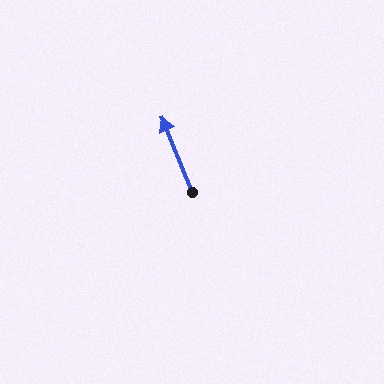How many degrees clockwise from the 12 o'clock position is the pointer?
Approximately 338 degrees.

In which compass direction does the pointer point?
North.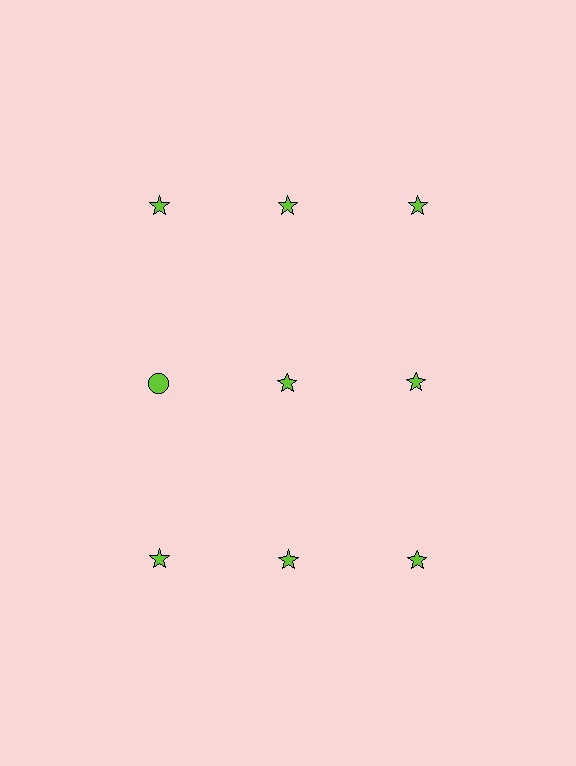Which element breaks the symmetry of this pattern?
The lime circle in the second row, leftmost column breaks the symmetry. All other shapes are lime stars.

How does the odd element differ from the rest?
It has a different shape: circle instead of star.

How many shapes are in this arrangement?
There are 9 shapes arranged in a grid pattern.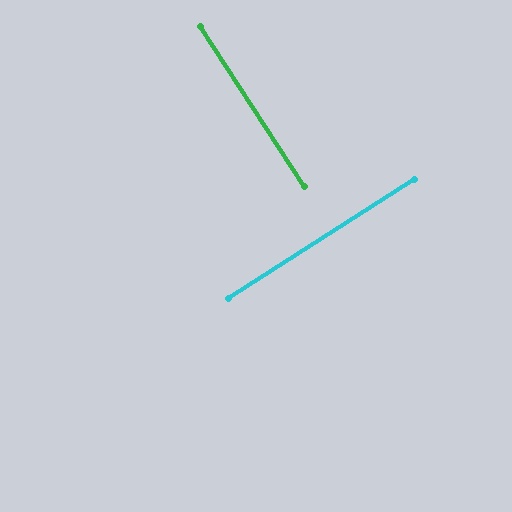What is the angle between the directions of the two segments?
Approximately 90 degrees.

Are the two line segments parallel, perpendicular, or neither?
Perpendicular — they meet at approximately 90°.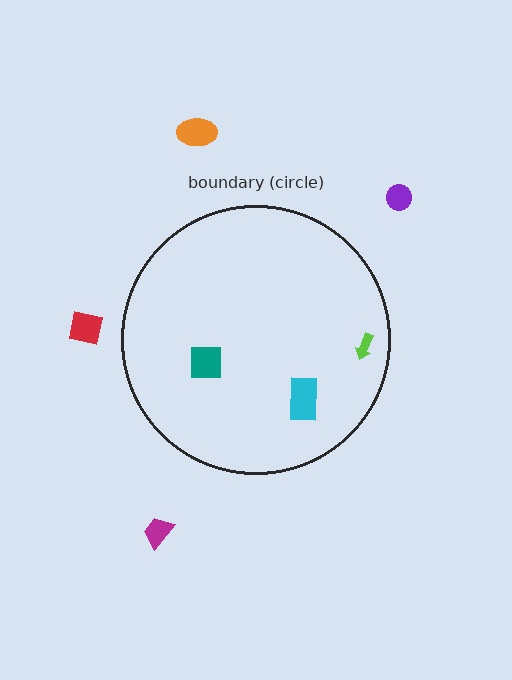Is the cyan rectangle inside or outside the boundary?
Inside.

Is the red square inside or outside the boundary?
Outside.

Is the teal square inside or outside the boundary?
Inside.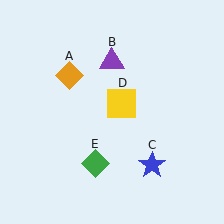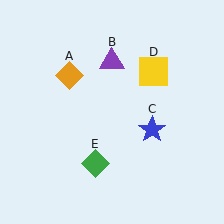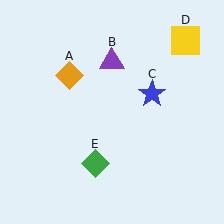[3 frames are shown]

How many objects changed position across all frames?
2 objects changed position: blue star (object C), yellow square (object D).